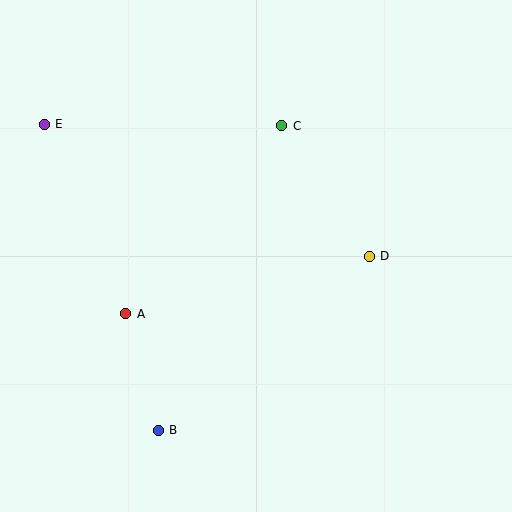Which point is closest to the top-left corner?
Point E is closest to the top-left corner.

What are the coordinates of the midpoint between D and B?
The midpoint between D and B is at (264, 343).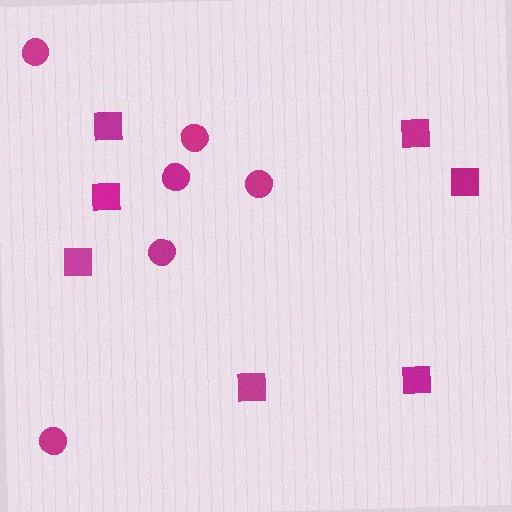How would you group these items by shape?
There are 2 groups: one group of circles (6) and one group of squares (7).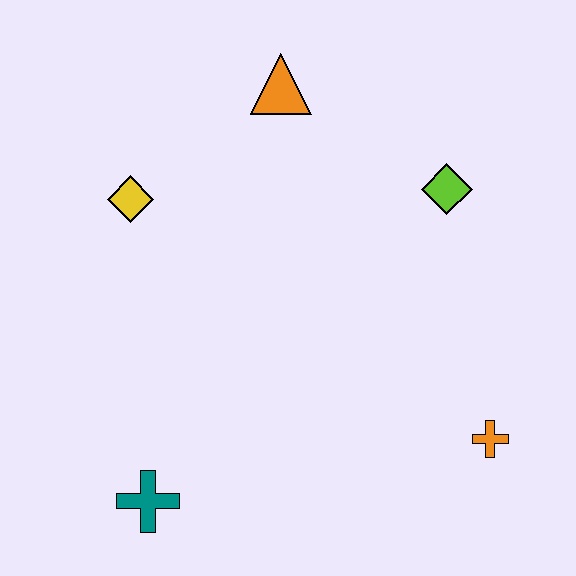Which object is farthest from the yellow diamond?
The orange cross is farthest from the yellow diamond.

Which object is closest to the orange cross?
The lime diamond is closest to the orange cross.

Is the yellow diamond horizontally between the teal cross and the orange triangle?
No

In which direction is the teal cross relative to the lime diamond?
The teal cross is below the lime diamond.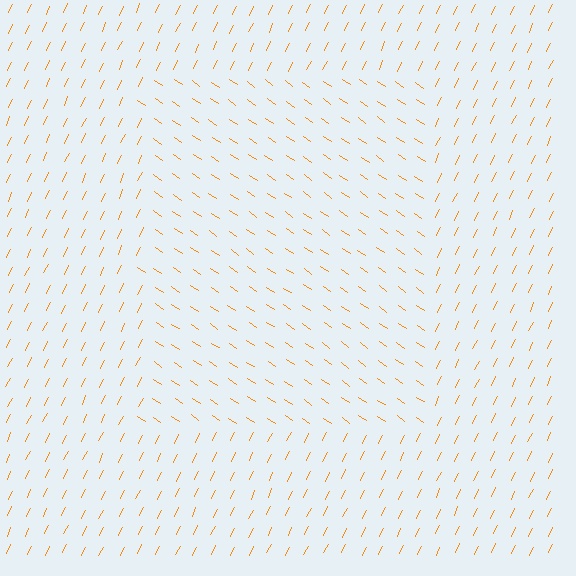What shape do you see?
I see a rectangle.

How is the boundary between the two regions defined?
The boundary is defined purely by a change in line orientation (approximately 81 degrees difference). All lines are the same color and thickness.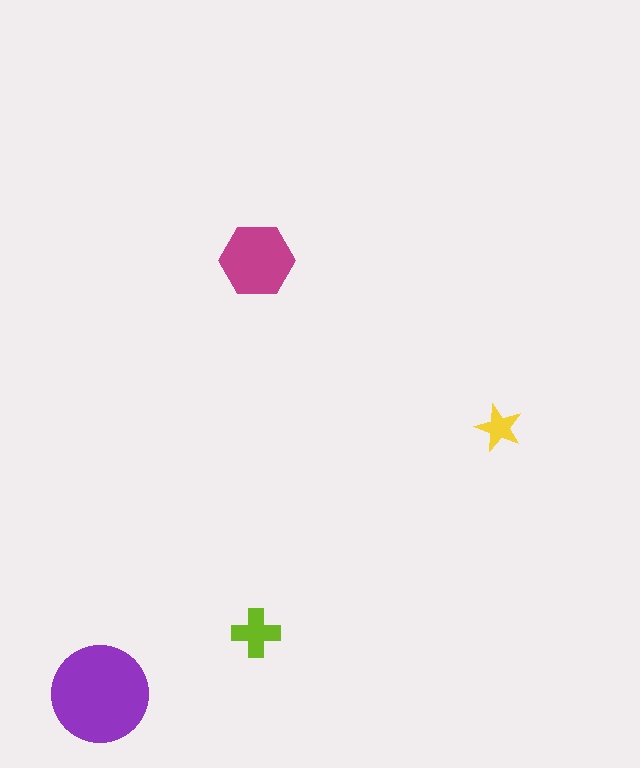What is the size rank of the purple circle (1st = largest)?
1st.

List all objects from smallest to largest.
The yellow star, the lime cross, the magenta hexagon, the purple circle.